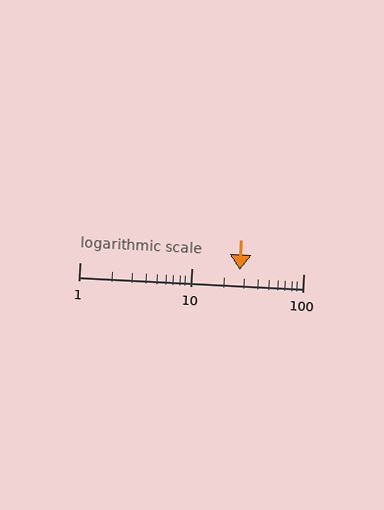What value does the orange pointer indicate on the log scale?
The pointer indicates approximately 27.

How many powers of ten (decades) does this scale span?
The scale spans 2 decades, from 1 to 100.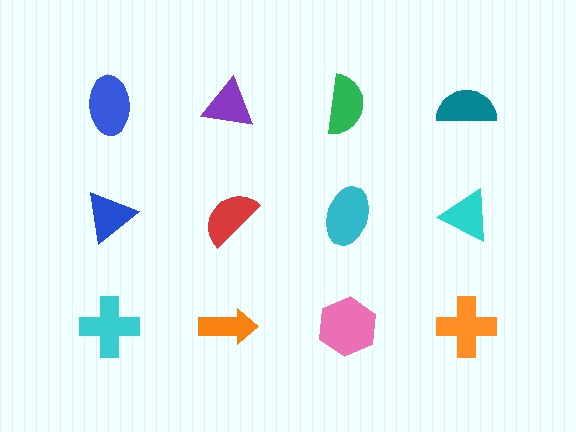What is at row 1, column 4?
A teal semicircle.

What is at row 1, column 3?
A green semicircle.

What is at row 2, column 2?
A red semicircle.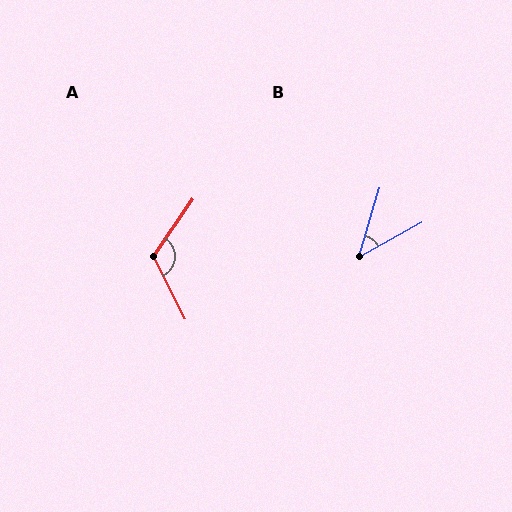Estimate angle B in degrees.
Approximately 45 degrees.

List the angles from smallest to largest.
B (45°), A (119°).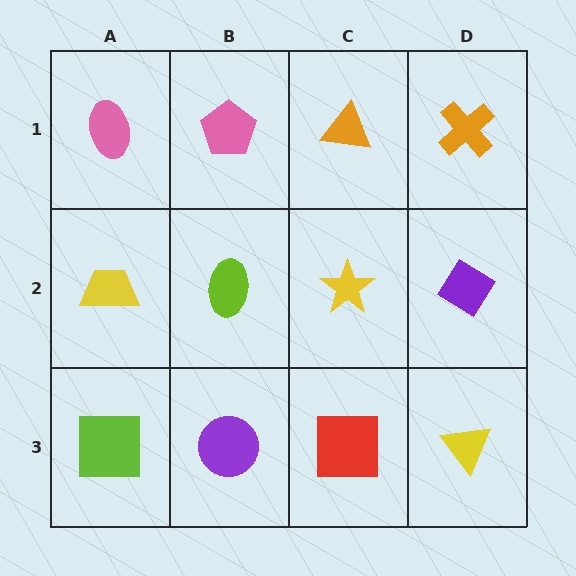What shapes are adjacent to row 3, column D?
A purple diamond (row 2, column D), a red square (row 3, column C).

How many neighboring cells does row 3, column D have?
2.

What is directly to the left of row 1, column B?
A pink ellipse.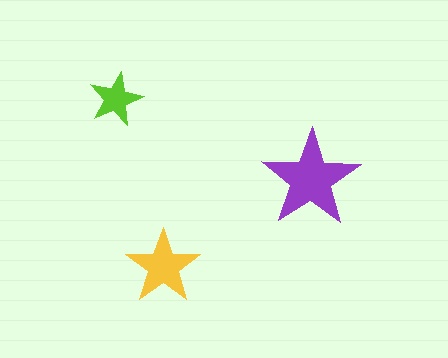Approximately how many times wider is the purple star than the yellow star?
About 1.5 times wider.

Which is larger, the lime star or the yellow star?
The yellow one.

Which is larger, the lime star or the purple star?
The purple one.